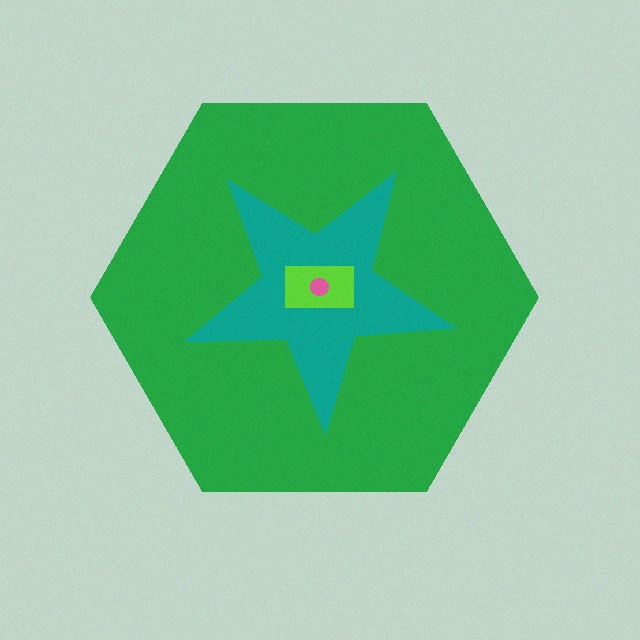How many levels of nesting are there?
4.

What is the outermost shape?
The green hexagon.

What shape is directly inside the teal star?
The lime rectangle.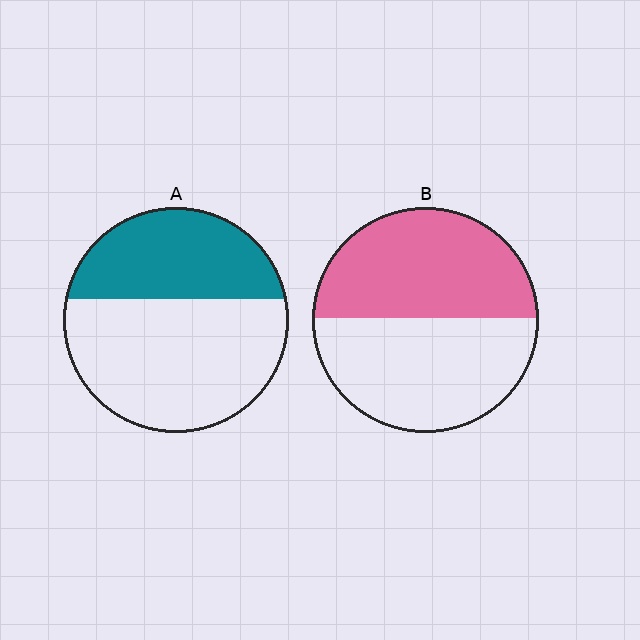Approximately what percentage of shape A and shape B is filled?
A is approximately 40% and B is approximately 50%.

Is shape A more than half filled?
No.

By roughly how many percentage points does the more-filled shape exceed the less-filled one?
By roughly 10 percentage points (B over A).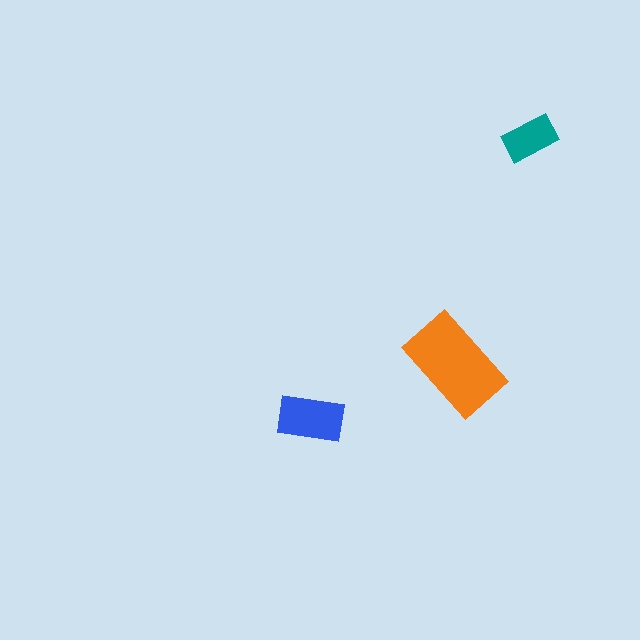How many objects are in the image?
There are 3 objects in the image.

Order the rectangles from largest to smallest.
the orange one, the blue one, the teal one.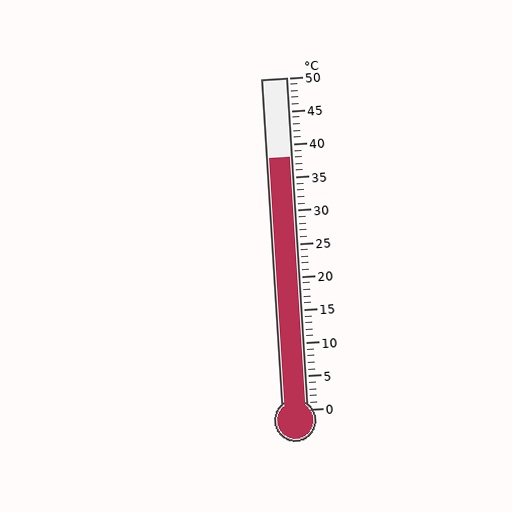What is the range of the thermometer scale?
The thermometer scale ranges from 0°C to 50°C.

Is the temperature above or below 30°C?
The temperature is above 30°C.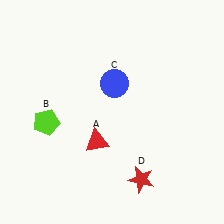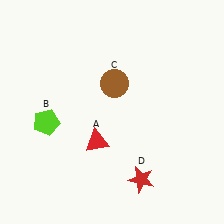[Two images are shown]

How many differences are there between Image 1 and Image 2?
There is 1 difference between the two images.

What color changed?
The circle (C) changed from blue in Image 1 to brown in Image 2.